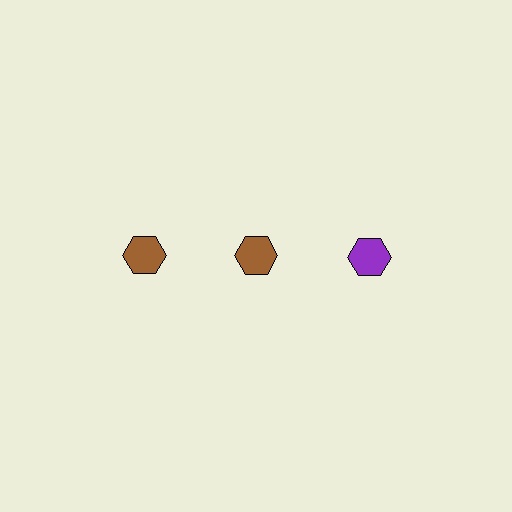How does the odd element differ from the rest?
It has a different color: purple instead of brown.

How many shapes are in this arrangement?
There are 3 shapes arranged in a grid pattern.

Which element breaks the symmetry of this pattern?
The purple hexagon in the top row, center column breaks the symmetry. All other shapes are brown hexagons.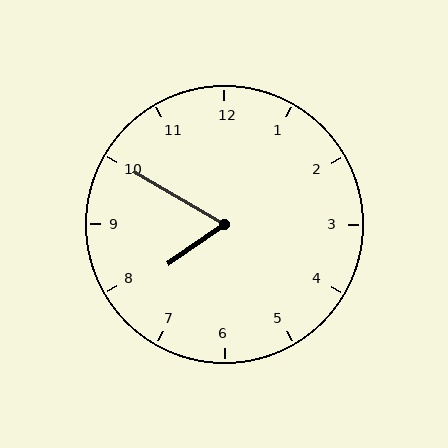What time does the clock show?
7:50.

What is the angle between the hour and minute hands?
Approximately 65 degrees.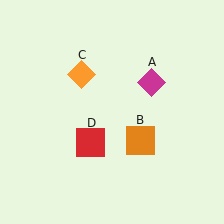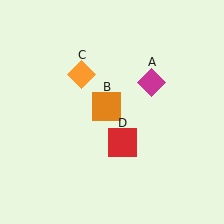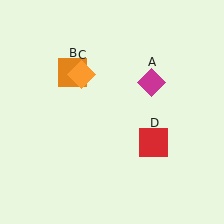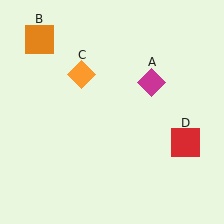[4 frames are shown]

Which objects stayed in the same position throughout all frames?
Magenta diamond (object A) and orange diamond (object C) remained stationary.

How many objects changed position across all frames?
2 objects changed position: orange square (object B), red square (object D).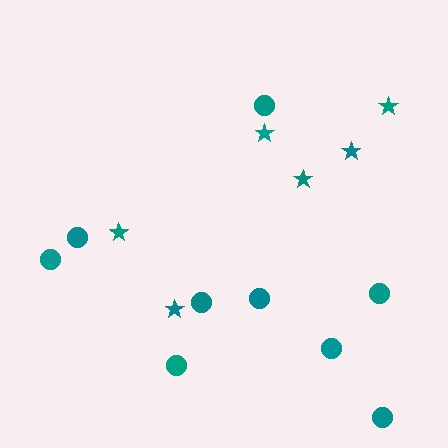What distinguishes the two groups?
There are 2 groups: one group of circles (9) and one group of stars (6).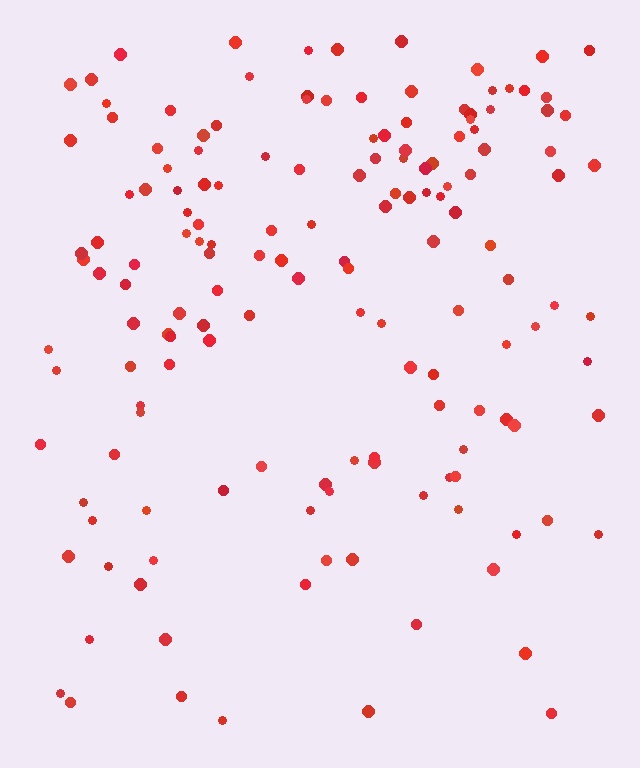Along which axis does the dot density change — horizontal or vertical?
Vertical.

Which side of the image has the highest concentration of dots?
The top.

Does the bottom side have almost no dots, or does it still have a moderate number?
Still a moderate number, just noticeably fewer than the top.